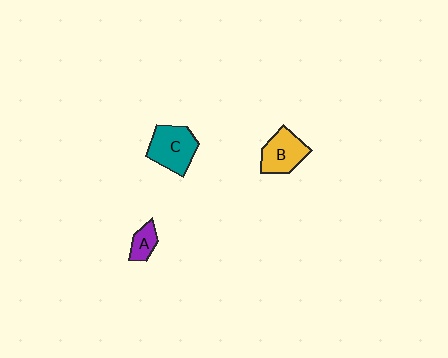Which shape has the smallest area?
Shape A (purple).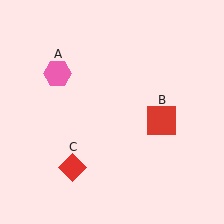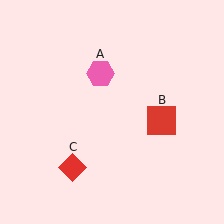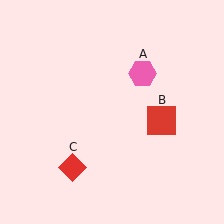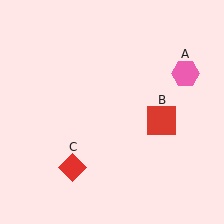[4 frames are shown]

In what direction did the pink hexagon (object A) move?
The pink hexagon (object A) moved right.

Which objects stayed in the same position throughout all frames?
Red square (object B) and red diamond (object C) remained stationary.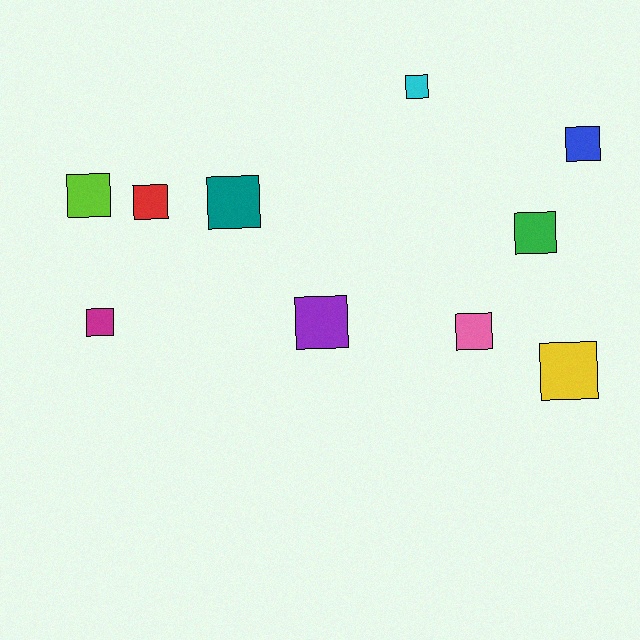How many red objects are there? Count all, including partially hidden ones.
There is 1 red object.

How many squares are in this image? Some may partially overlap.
There are 10 squares.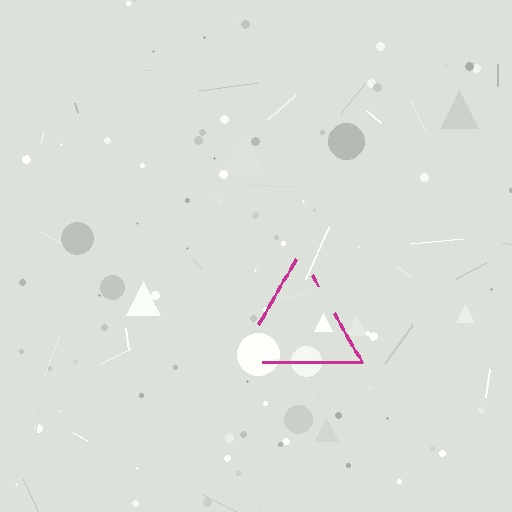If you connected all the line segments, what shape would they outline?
They would outline a triangle.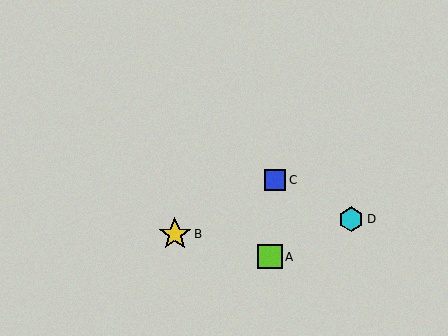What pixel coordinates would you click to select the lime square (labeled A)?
Click at (270, 257) to select the lime square A.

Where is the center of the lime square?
The center of the lime square is at (270, 257).